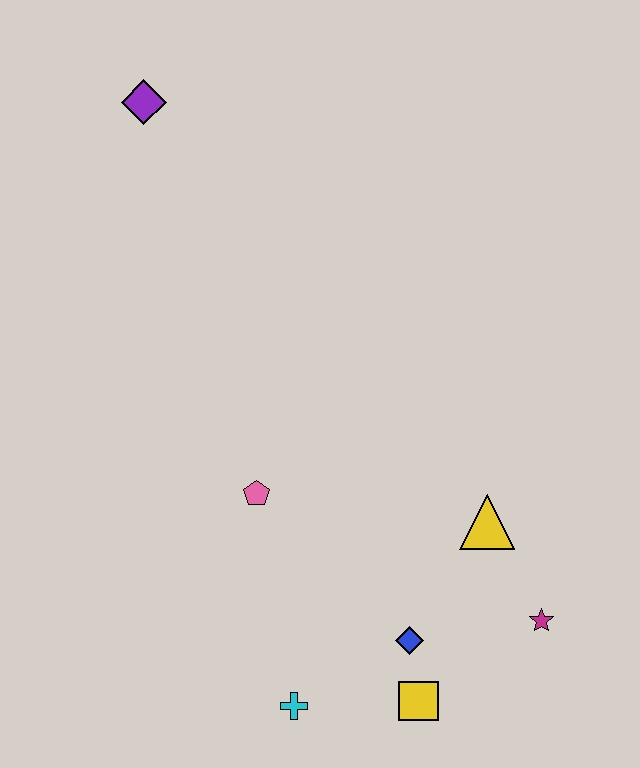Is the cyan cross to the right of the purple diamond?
Yes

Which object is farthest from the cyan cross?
The purple diamond is farthest from the cyan cross.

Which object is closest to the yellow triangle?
The magenta star is closest to the yellow triangle.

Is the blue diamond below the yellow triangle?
Yes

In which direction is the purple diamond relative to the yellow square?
The purple diamond is above the yellow square.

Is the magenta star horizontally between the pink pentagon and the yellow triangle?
No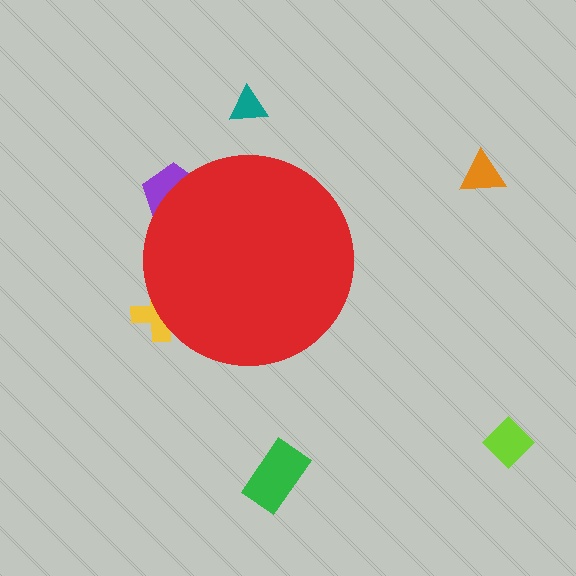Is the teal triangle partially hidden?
No, the teal triangle is fully visible.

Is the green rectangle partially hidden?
No, the green rectangle is fully visible.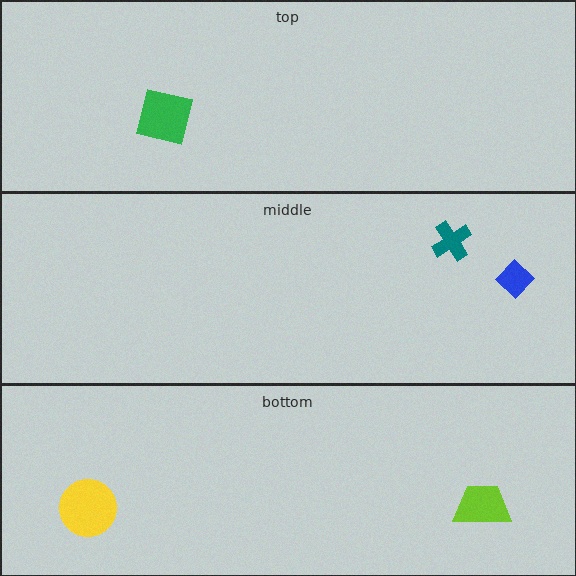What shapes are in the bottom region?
The yellow circle, the lime trapezoid.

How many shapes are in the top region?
1.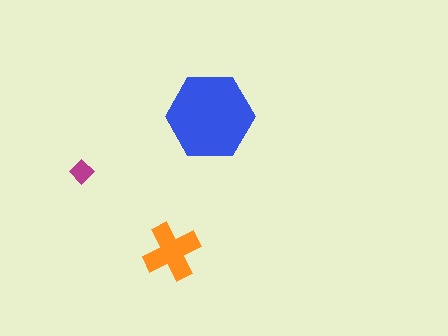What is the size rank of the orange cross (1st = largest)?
2nd.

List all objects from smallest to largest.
The magenta diamond, the orange cross, the blue hexagon.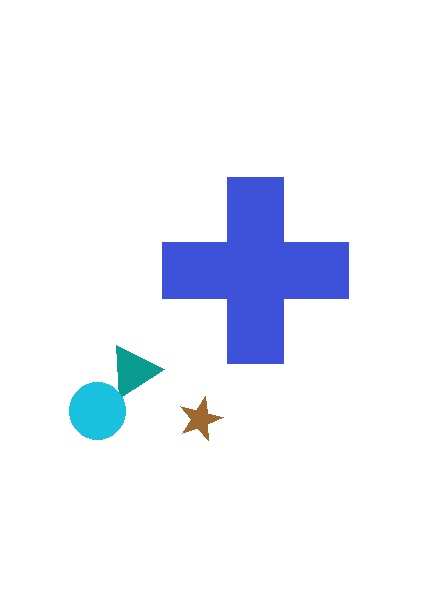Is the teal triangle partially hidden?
No, the teal triangle is fully visible.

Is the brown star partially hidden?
No, the brown star is fully visible.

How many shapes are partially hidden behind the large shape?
0 shapes are partially hidden.